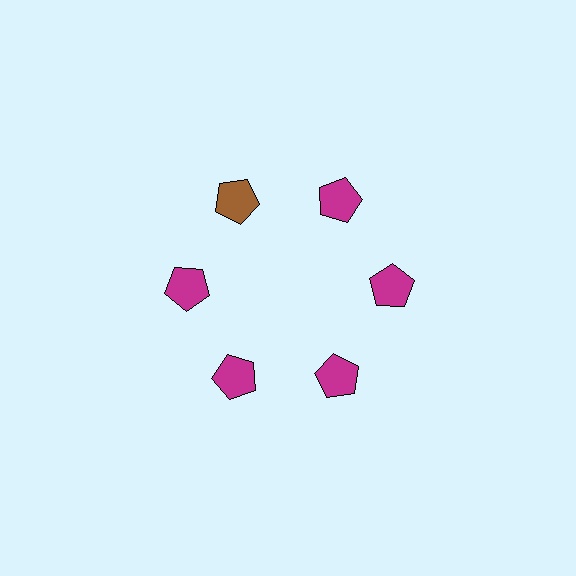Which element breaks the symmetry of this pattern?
The brown pentagon at roughly the 11 o'clock position breaks the symmetry. All other shapes are magenta pentagons.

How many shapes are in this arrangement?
There are 6 shapes arranged in a ring pattern.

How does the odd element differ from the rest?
It has a different color: brown instead of magenta.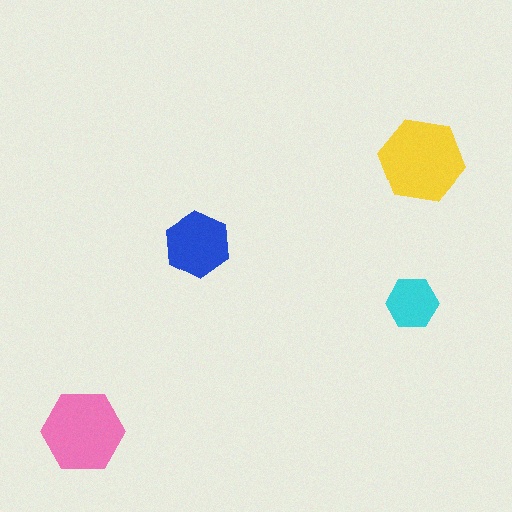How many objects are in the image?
There are 4 objects in the image.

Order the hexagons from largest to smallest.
the yellow one, the pink one, the blue one, the cyan one.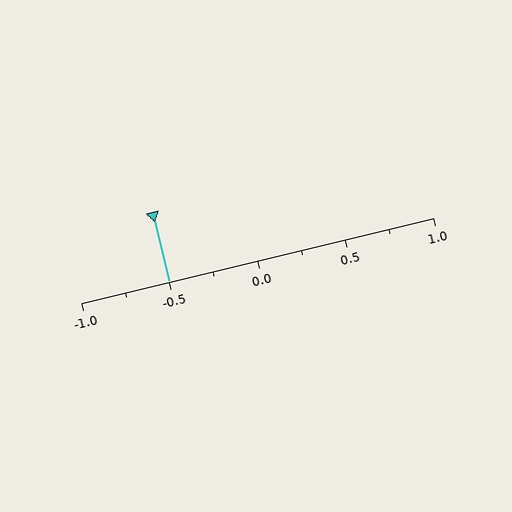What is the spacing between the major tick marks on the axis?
The major ticks are spaced 0.5 apart.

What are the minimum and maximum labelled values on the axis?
The axis runs from -1.0 to 1.0.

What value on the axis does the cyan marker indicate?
The marker indicates approximately -0.5.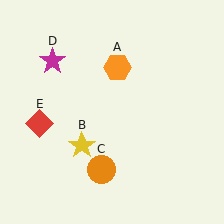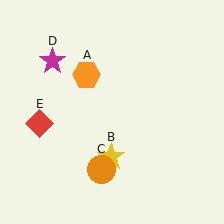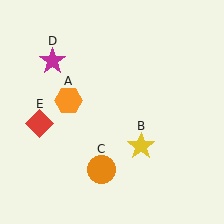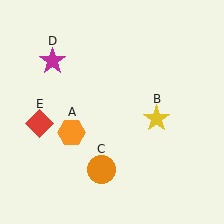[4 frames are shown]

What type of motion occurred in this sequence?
The orange hexagon (object A), yellow star (object B) rotated counterclockwise around the center of the scene.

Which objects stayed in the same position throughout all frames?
Orange circle (object C) and magenta star (object D) and red diamond (object E) remained stationary.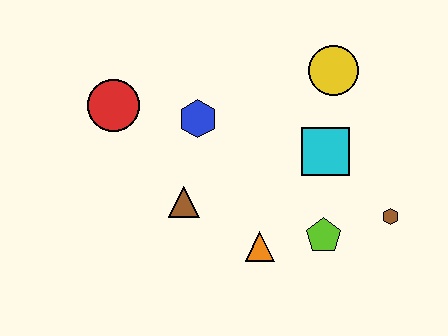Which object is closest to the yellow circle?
The cyan square is closest to the yellow circle.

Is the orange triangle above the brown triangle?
No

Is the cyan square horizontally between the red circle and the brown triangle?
No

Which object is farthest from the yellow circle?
The red circle is farthest from the yellow circle.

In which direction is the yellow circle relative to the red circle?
The yellow circle is to the right of the red circle.